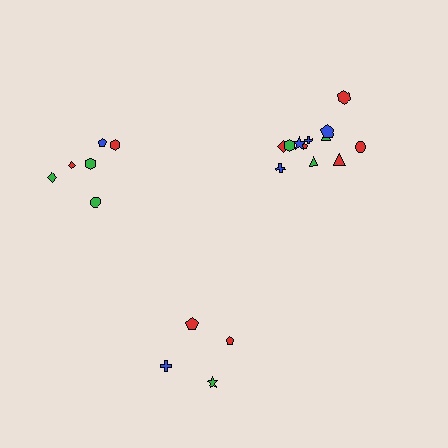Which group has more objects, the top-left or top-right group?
The top-right group.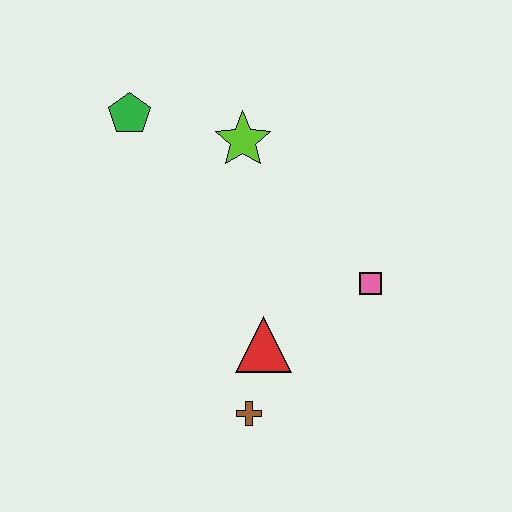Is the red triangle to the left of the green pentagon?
No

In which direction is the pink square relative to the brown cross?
The pink square is above the brown cross.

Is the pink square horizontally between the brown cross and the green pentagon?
No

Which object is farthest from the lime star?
The brown cross is farthest from the lime star.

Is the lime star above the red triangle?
Yes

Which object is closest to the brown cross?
The red triangle is closest to the brown cross.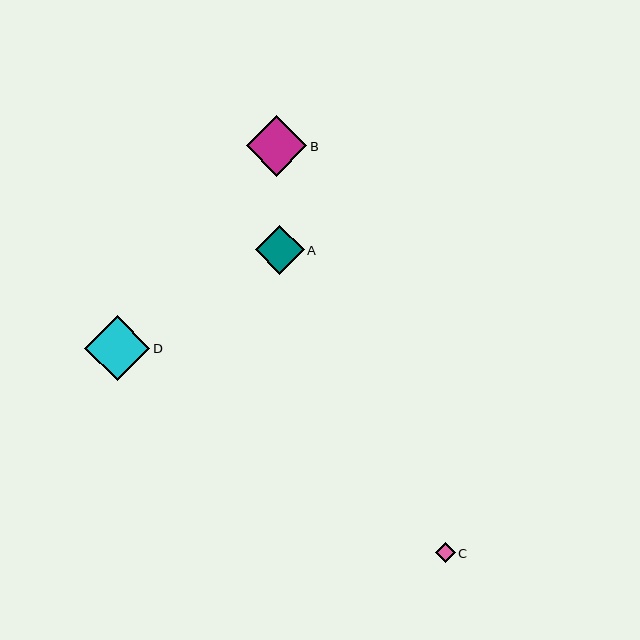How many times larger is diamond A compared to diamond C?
Diamond A is approximately 2.4 times the size of diamond C.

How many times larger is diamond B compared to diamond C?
Diamond B is approximately 3.0 times the size of diamond C.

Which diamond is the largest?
Diamond D is the largest with a size of approximately 65 pixels.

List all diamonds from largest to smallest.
From largest to smallest: D, B, A, C.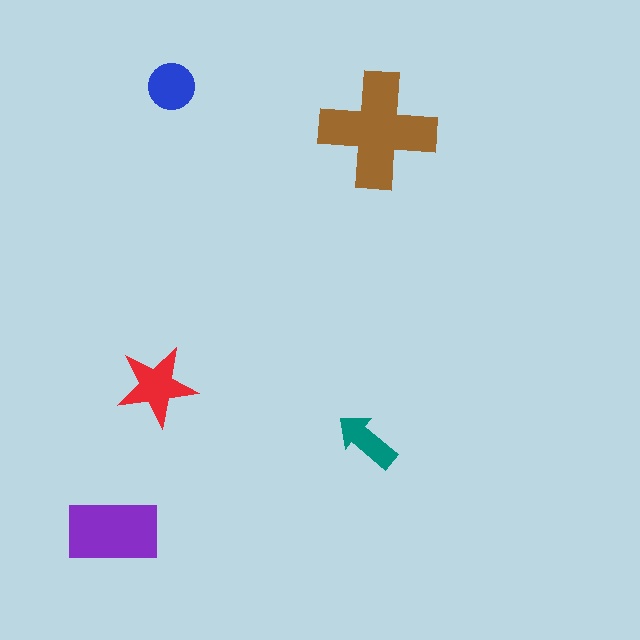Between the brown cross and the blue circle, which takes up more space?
The brown cross.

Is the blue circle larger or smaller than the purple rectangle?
Smaller.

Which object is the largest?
The brown cross.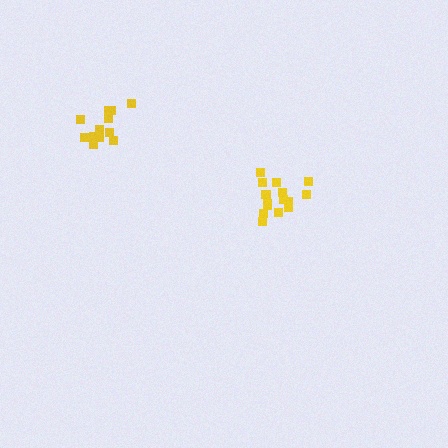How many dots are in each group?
Group 1: 12 dots, Group 2: 16 dots (28 total).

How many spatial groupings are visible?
There are 2 spatial groupings.